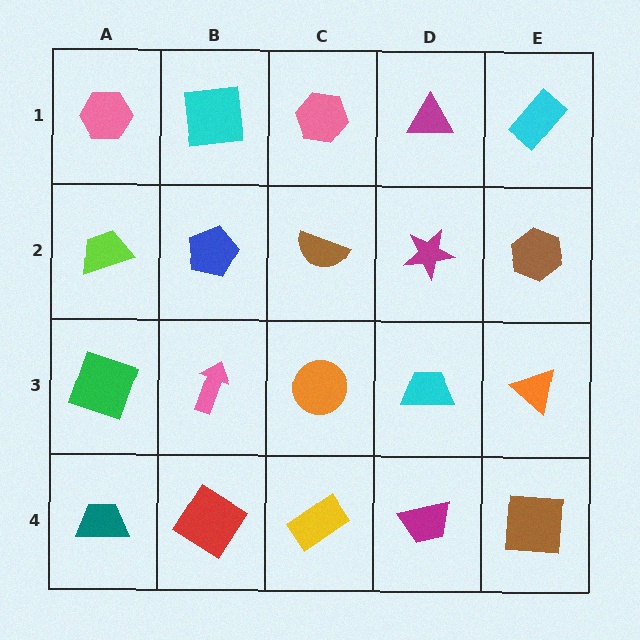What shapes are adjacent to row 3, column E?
A brown hexagon (row 2, column E), a brown square (row 4, column E), a cyan trapezoid (row 3, column D).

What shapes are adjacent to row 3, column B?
A blue pentagon (row 2, column B), a red diamond (row 4, column B), a green square (row 3, column A), an orange circle (row 3, column C).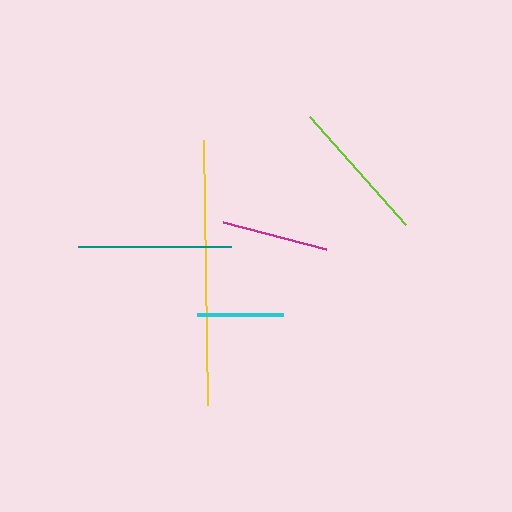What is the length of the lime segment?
The lime segment is approximately 144 pixels long.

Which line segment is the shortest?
The cyan line is the shortest at approximately 87 pixels.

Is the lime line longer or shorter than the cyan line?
The lime line is longer than the cyan line.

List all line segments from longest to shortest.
From longest to shortest: yellow, teal, lime, magenta, cyan.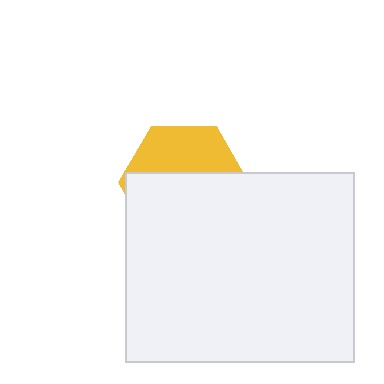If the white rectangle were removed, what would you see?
You would see the complete yellow hexagon.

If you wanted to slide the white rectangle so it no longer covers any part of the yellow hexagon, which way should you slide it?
Slide it down — that is the most direct way to separate the two shapes.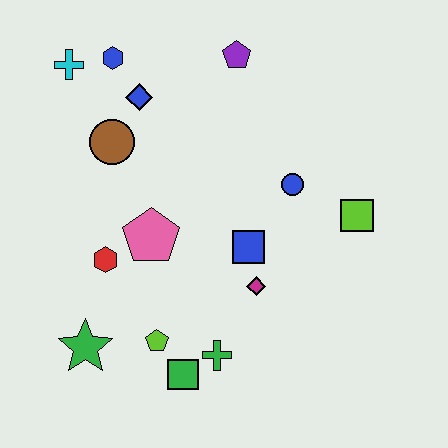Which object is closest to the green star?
The lime pentagon is closest to the green star.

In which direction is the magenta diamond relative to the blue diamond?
The magenta diamond is below the blue diamond.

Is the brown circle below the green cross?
No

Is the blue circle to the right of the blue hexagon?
Yes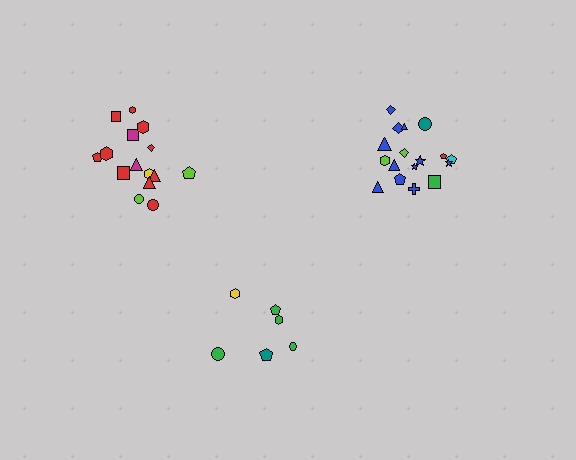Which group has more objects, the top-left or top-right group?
The top-right group.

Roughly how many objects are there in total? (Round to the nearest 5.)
Roughly 40 objects in total.